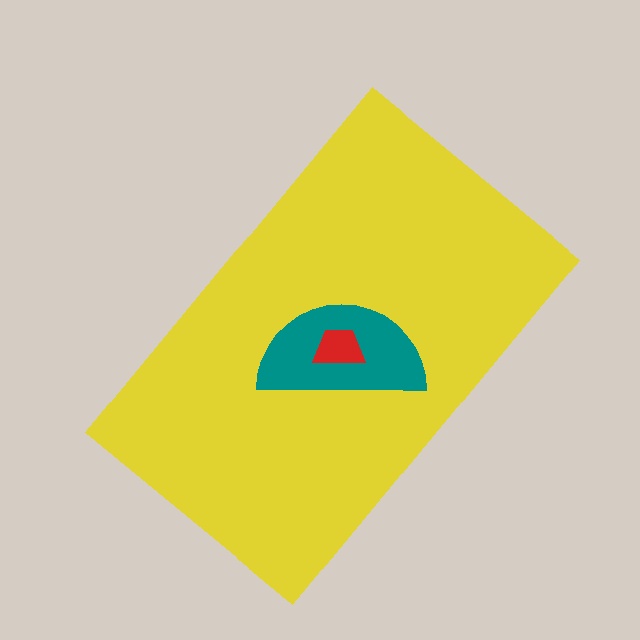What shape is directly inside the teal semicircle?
The red trapezoid.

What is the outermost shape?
The yellow rectangle.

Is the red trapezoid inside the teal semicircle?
Yes.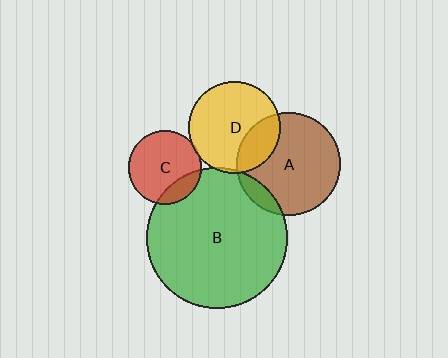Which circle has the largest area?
Circle B (green).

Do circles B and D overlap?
Yes.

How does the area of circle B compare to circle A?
Approximately 1.9 times.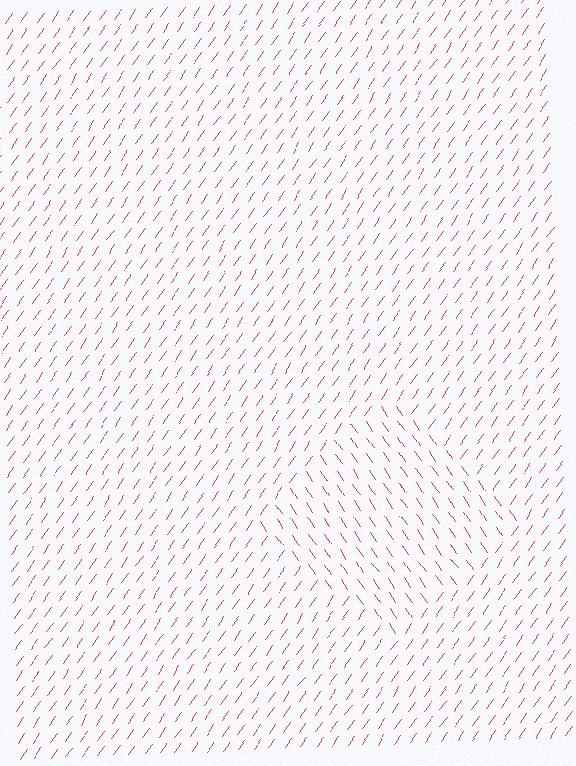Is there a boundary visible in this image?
Yes, there is a texture boundary formed by a change in line orientation.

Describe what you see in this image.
The image is filled with small red line segments. A diamond region in the image has lines oriented differently from the surrounding lines, creating a visible texture boundary.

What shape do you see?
I see a diamond.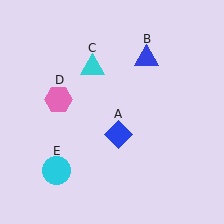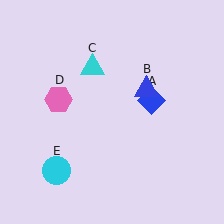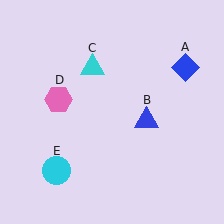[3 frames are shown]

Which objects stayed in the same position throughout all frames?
Cyan triangle (object C) and pink hexagon (object D) and cyan circle (object E) remained stationary.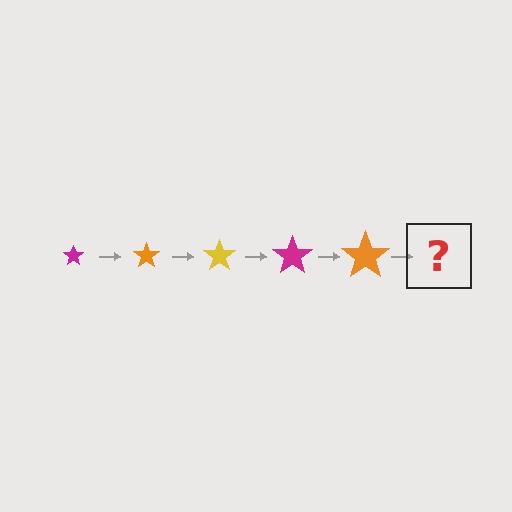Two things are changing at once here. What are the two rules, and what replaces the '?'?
The two rules are that the star grows larger each step and the color cycles through magenta, orange, and yellow. The '?' should be a yellow star, larger than the previous one.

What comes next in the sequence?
The next element should be a yellow star, larger than the previous one.